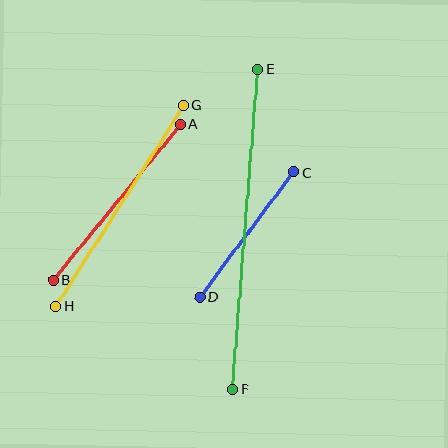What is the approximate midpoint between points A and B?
The midpoint is at approximately (117, 202) pixels.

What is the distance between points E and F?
The distance is approximately 322 pixels.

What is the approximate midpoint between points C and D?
The midpoint is at approximately (247, 234) pixels.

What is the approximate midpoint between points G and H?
The midpoint is at approximately (120, 206) pixels.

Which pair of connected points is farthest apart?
Points E and F are farthest apart.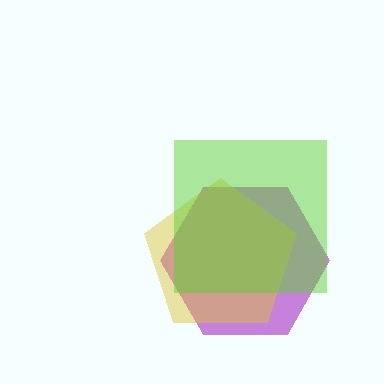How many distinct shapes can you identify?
There are 3 distinct shapes: a purple hexagon, a yellow pentagon, a lime square.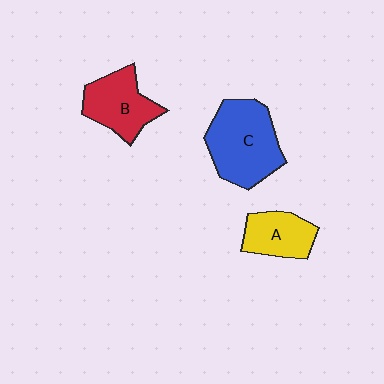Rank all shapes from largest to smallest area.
From largest to smallest: C (blue), B (red), A (yellow).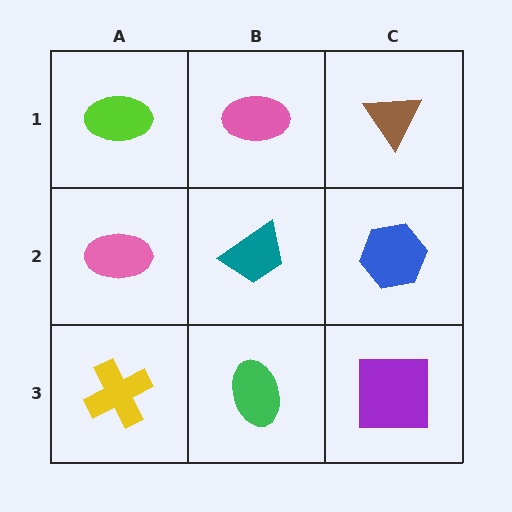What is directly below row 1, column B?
A teal trapezoid.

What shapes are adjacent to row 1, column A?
A pink ellipse (row 2, column A), a pink ellipse (row 1, column B).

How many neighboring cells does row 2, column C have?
3.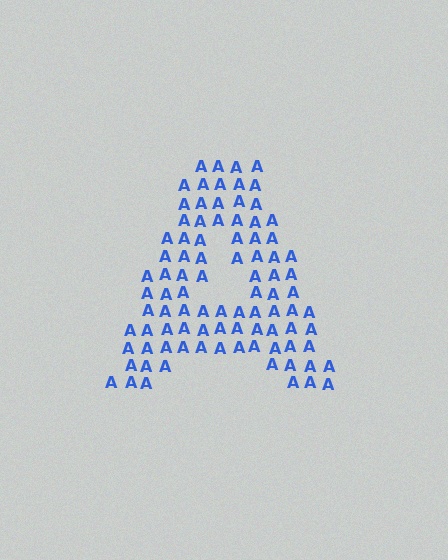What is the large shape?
The large shape is the letter A.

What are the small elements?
The small elements are letter A's.